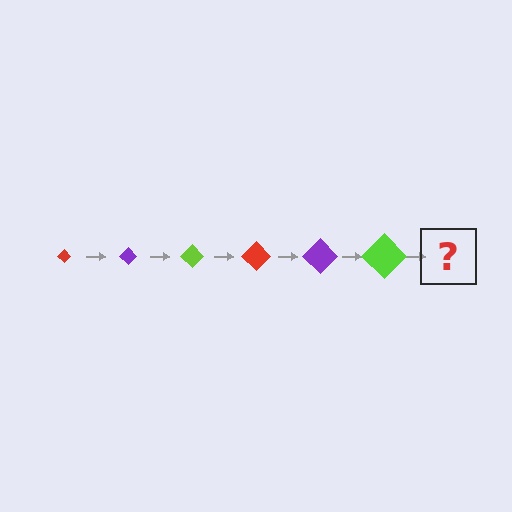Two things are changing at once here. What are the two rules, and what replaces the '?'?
The two rules are that the diamond grows larger each step and the color cycles through red, purple, and lime. The '?' should be a red diamond, larger than the previous one.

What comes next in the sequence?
The next element should be a red diamond, larger than the previous one.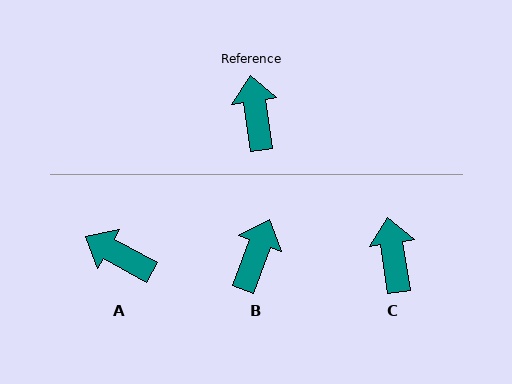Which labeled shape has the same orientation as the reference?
C.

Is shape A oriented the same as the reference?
No, it is off by about 53 degrees.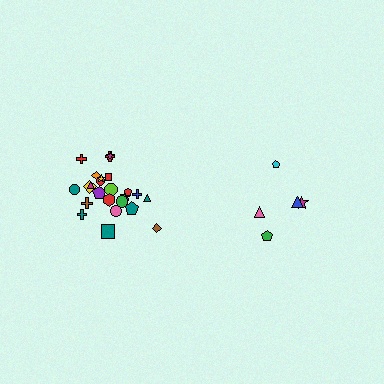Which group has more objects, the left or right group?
The left group.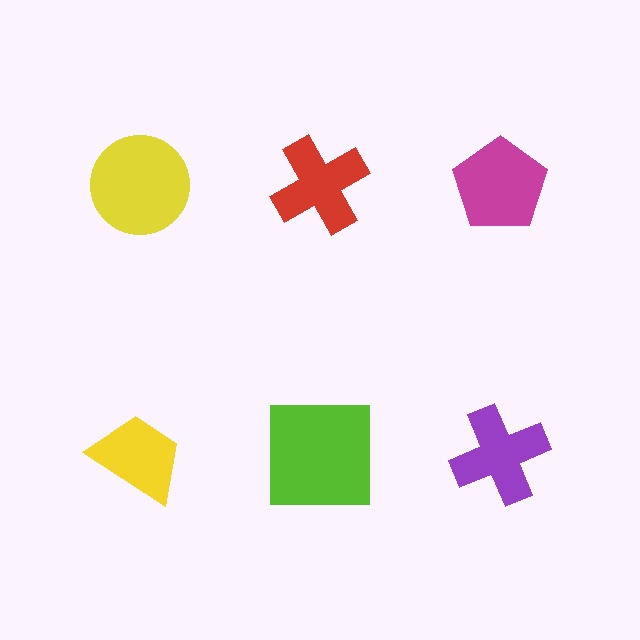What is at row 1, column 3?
A magenta pentagon.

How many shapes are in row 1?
3 shapes.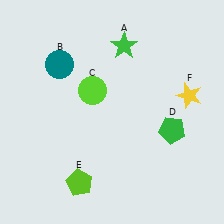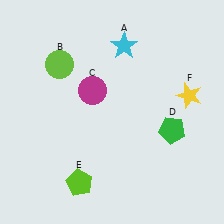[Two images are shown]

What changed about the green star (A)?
In Image 1, A is green. In Image 2, it changed to cyan.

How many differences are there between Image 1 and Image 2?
There are 3 differences between the two images.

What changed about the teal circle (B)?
In Image 1, B is teal. In Image 2, it changed to lime.